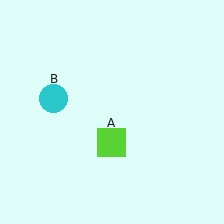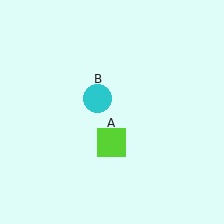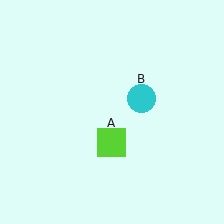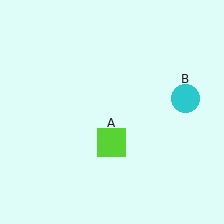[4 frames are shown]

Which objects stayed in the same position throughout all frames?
Lime square (object A) remained stationary.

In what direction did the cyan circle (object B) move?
The cyan circle (object B) moved right.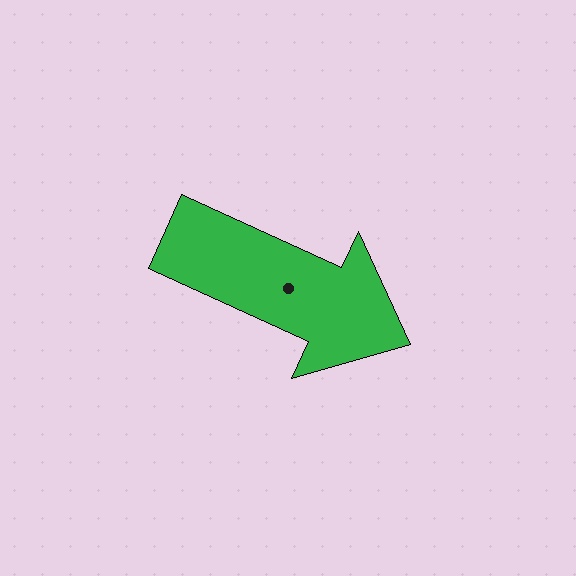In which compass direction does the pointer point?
Southeast.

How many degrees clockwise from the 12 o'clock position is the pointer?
Approximately 115 degrees.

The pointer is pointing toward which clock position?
Roughly 4 o'clock.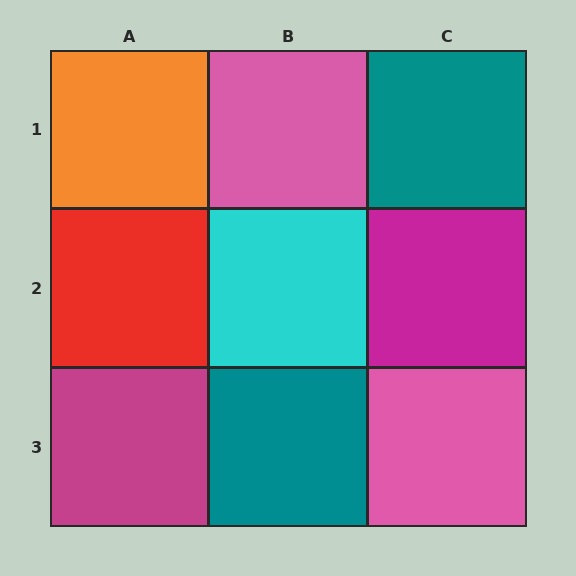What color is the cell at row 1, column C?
Teal.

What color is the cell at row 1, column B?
Pink.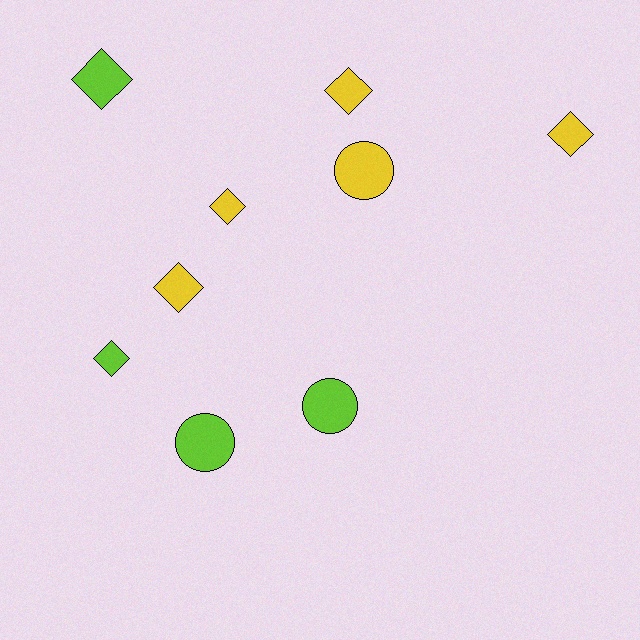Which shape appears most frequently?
Diamond, with 6 objects.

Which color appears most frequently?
Yellow, with 5 objects.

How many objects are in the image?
There are 9 objects.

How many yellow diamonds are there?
There are 4 yellow diamonds.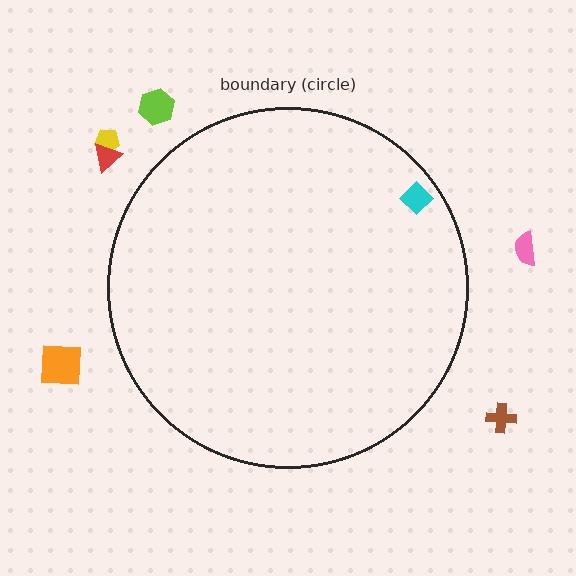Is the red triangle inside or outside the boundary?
Outside.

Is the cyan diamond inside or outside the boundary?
Inside.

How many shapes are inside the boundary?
1 inside, 6 outside.